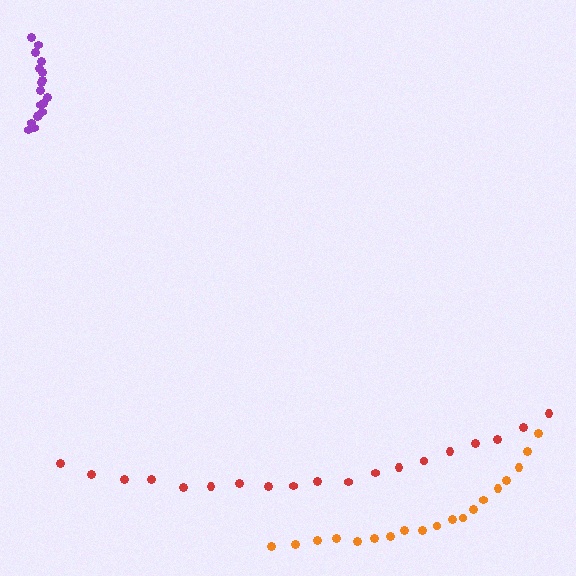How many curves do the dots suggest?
There are 3 distinct paths.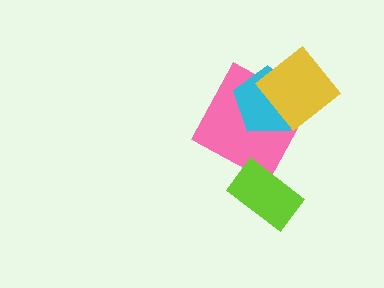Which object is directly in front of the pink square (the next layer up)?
The cyan pentagon is directly in front of the pink square.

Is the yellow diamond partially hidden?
No, no other shape covers it.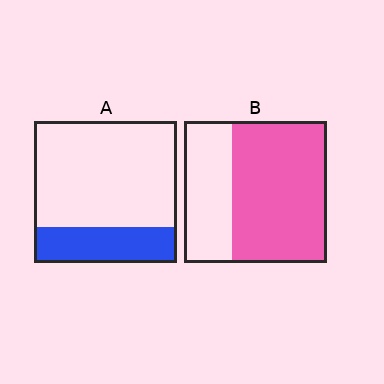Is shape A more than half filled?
No.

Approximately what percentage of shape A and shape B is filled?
A is approximately 25% and B is approximately 65%.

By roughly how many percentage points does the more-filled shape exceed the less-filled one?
By roughly 40 percentage points (B over A).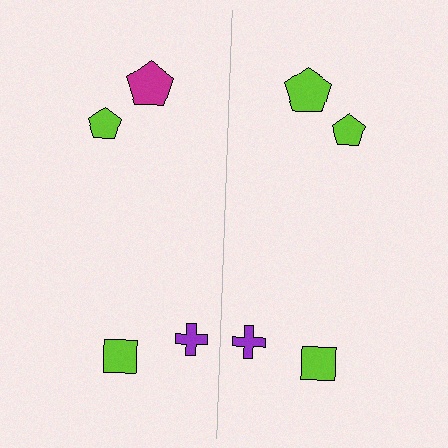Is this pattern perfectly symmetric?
No, the pattern is not perfectly symmetric. The lime pentagon on the right side breaks the symmetry — its mirror counterpart is magenta.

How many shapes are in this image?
There are 8 shapes in this image.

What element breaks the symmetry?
The lime pentagon on the right side breaks the symmetry — its mirror counterpart is magenta.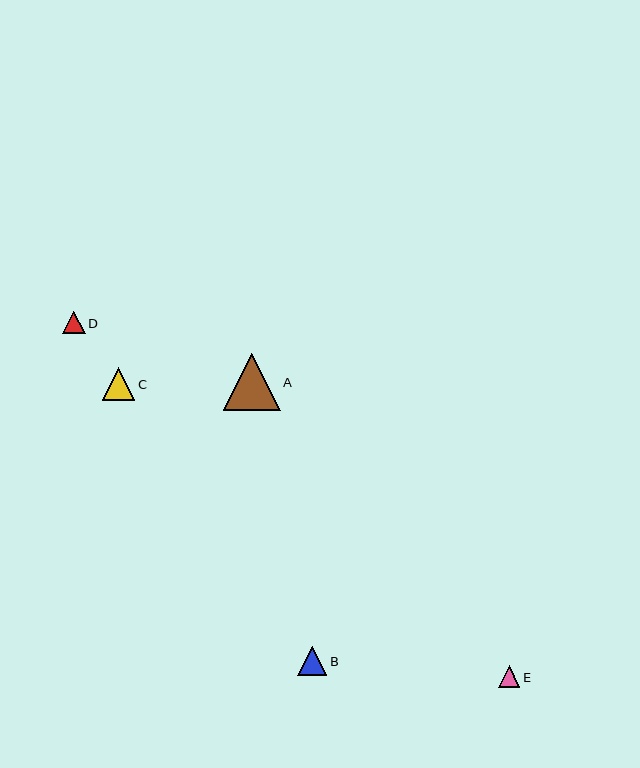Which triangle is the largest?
Triangle A is the largest with a size of approximately 57 pixels.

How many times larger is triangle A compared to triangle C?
Triangle A is approximately 1.7 times the size of triangle C.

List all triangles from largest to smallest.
From largest to smallest: A, C, B, D, E.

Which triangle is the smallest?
Triangle E is the smallest with a size of approximately 22 pixels.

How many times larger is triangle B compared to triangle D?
Triangle B is approximately 1.3 times the size of triangle D.